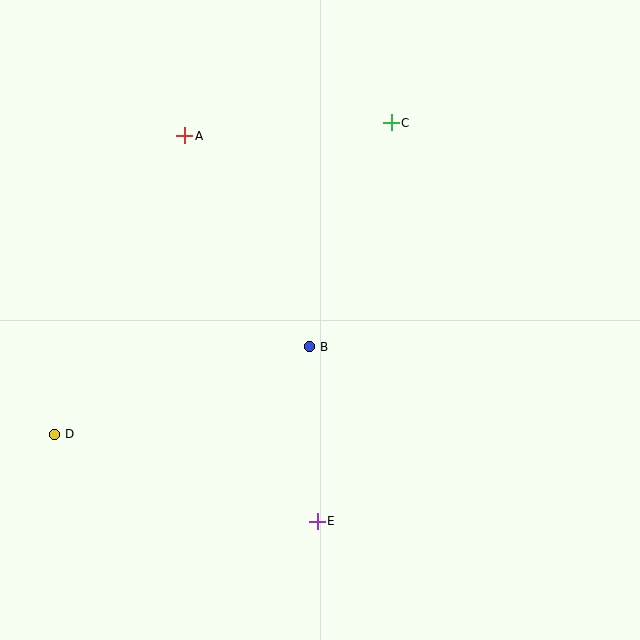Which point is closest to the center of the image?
Point B at (310, 347) is closest to the center.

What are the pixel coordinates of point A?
Point A is at (185, 136).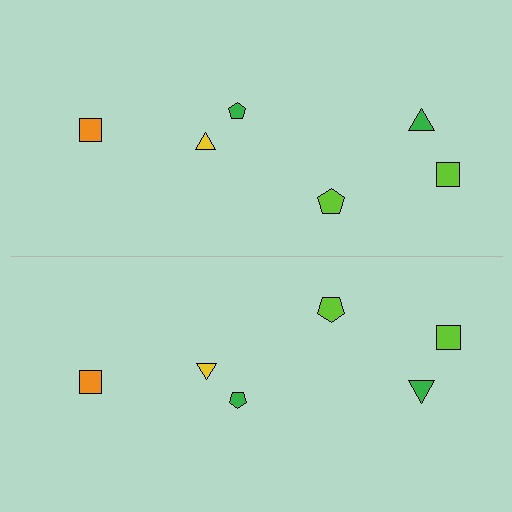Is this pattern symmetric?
Yes, this pattern has bilateral (reflection) symmetry.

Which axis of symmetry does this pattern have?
The pattern has a horizontal axis of symmetry running through the center of the image.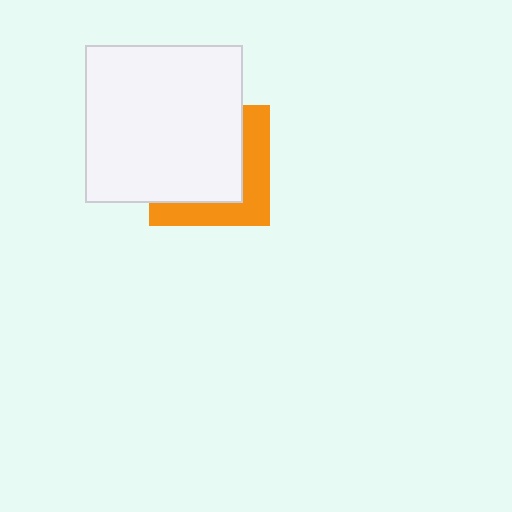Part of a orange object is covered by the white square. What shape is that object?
It is a square.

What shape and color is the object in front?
The object in front is a white square.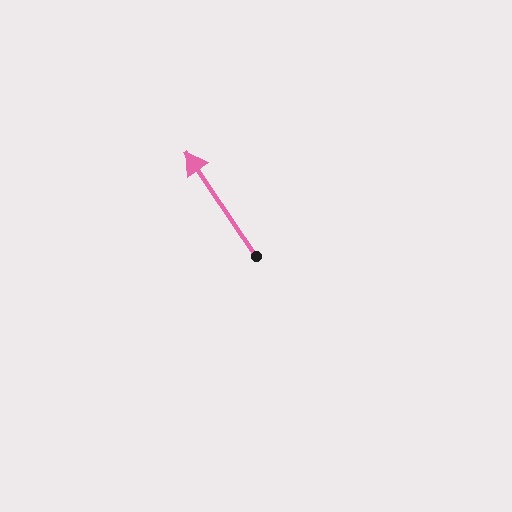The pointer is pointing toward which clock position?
Roughly 11 o'clock.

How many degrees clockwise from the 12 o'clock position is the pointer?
Approximately 326 degrees.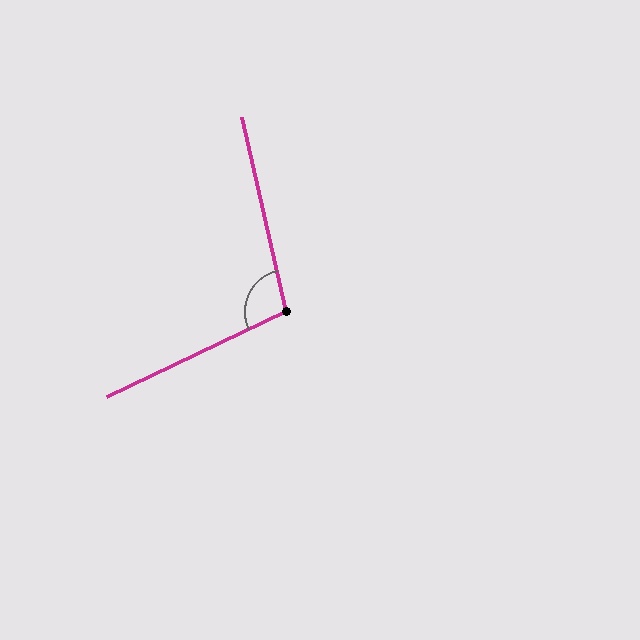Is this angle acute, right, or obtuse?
It is obtuse.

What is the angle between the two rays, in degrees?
Approximately 103 degrees.